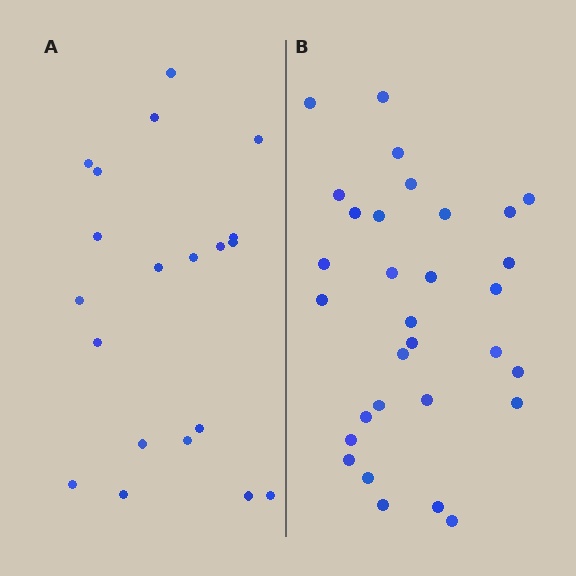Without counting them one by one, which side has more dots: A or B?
Region B (the right region) has more dots.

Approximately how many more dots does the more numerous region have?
Region B has roughly 12 or so more dots than region A.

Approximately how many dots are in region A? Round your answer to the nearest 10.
About 20 dots.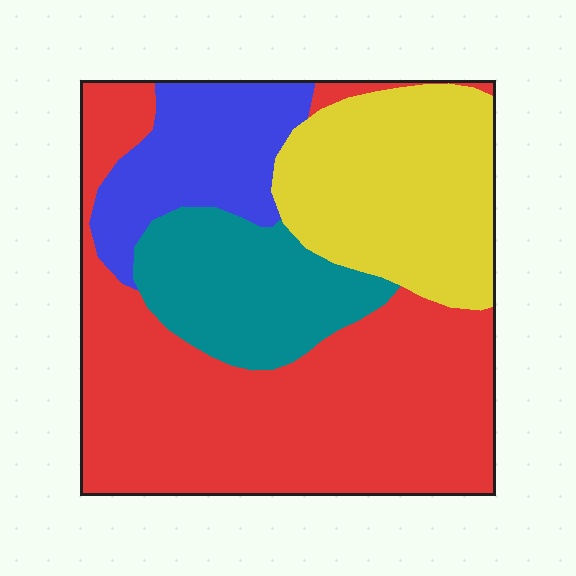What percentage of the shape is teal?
Teal covers around 15% of the shape.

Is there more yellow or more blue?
Yellow.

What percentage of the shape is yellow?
Yellow covers 23% of the shape.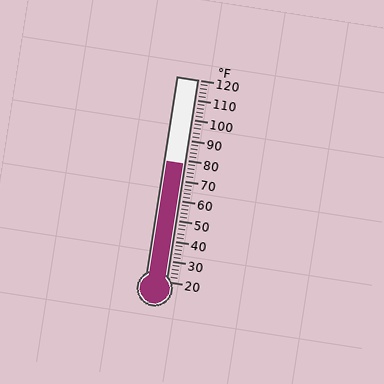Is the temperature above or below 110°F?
The temperature is below 110°F.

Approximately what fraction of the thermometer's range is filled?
The thermometer is filled to approximately 60% of its range.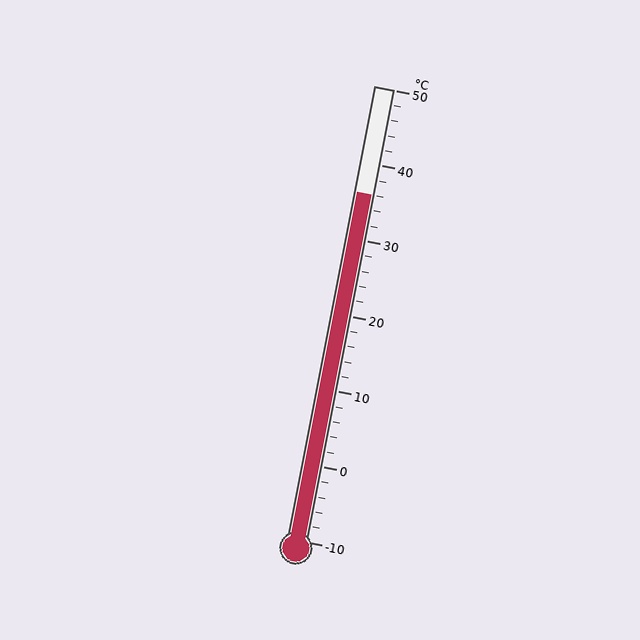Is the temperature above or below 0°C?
The temperature is above 0°C.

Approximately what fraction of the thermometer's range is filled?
The thermometer is filled to approximately 75% of its range.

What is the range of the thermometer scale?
The thermometer scale ranges from -10°C to 50°C.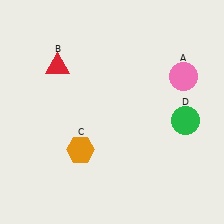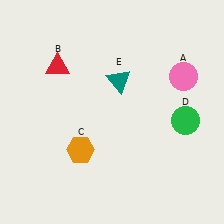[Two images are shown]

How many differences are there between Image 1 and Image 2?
There is 1 difference between the two images.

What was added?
A teal triangle (E) was added in Image 2.